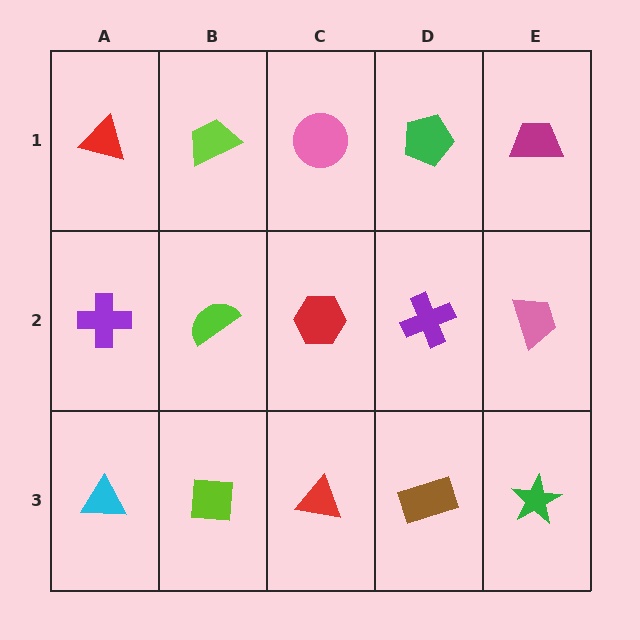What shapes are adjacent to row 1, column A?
A purple cross (row 2, column A), a lime trapezoid (row 1, column B).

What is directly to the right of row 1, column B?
A pink circle.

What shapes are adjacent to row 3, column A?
A purple cross (row 2, column A), a lime square (row 3, column B).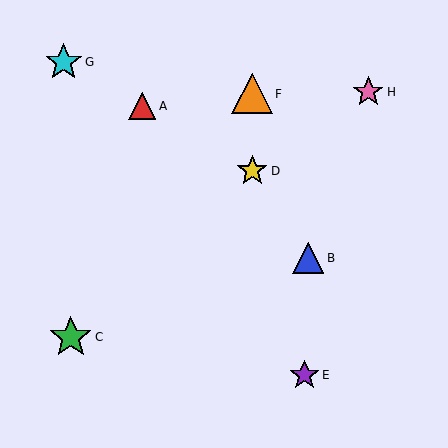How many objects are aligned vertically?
2 objects (D, F) are aligned vertically.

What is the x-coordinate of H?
Object H is at x≈368.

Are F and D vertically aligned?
Yes, both are at x≈252.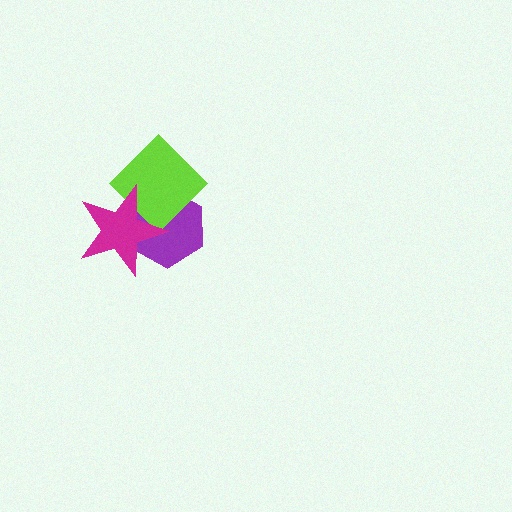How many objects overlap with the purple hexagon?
2 objects overlap with the purple hexagon.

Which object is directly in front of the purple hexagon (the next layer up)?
The lime diamond is directly in front of the purple hexagon.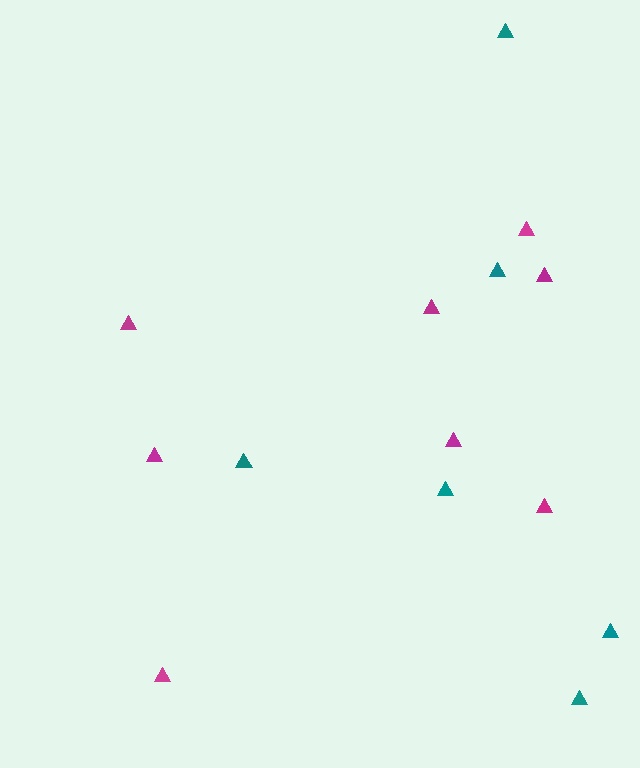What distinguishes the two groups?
There are 2 groups: one group of magenta triangles (8) and one group of teal triangles (6).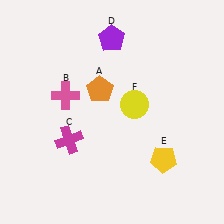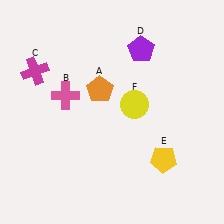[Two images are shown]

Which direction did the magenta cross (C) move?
The magenta cross (C) moved up.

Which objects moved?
The objects that moved are: the magenta cross (C), the purple pentagon (D).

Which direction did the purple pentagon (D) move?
The purple pentagon (D) moved right.